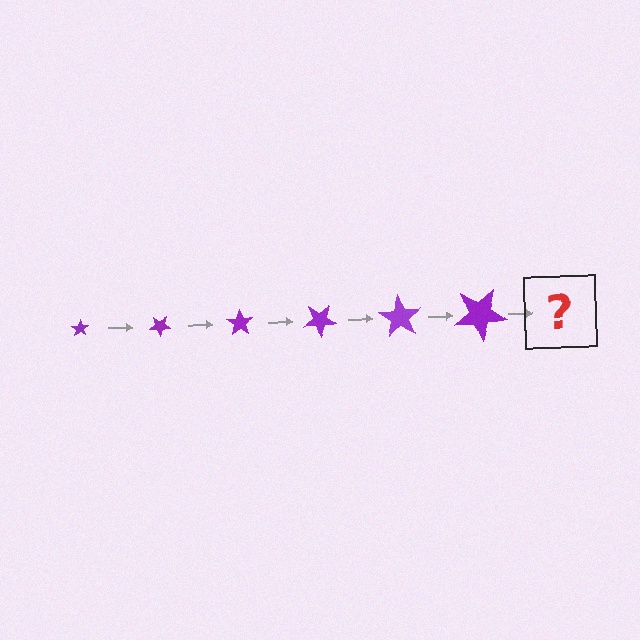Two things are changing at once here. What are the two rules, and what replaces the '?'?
The two rules are that the star grows larger each step and it rotates 35 degrees each step. The '?' should be a star, larger than the previous one and rotated 210 degrees from the start.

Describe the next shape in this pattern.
It should be a star, larger than the previous one and rotated 210 degrees from the start.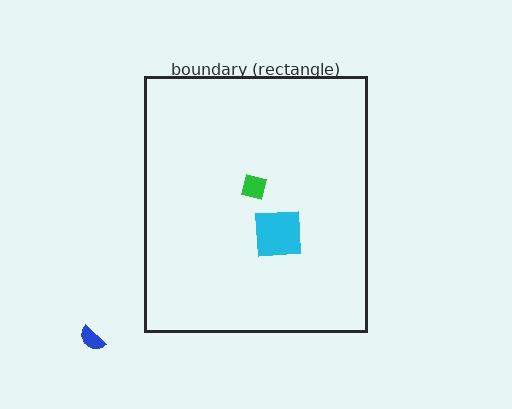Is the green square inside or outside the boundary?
Inside.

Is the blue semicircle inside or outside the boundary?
Outside.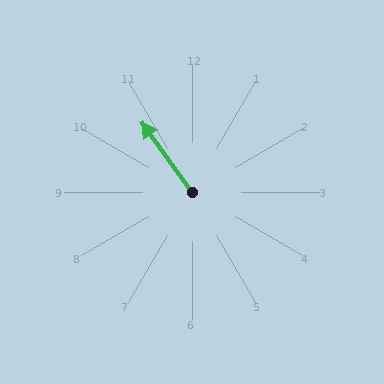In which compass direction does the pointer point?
Northwest.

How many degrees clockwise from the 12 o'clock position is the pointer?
Approximately 324 degrees.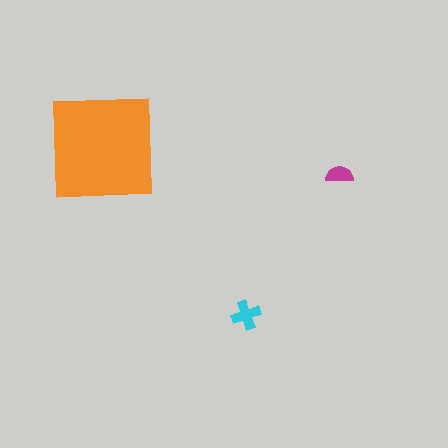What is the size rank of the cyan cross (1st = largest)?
2nd.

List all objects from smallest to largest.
The magenta semicircle, the cyan cross, the orange square.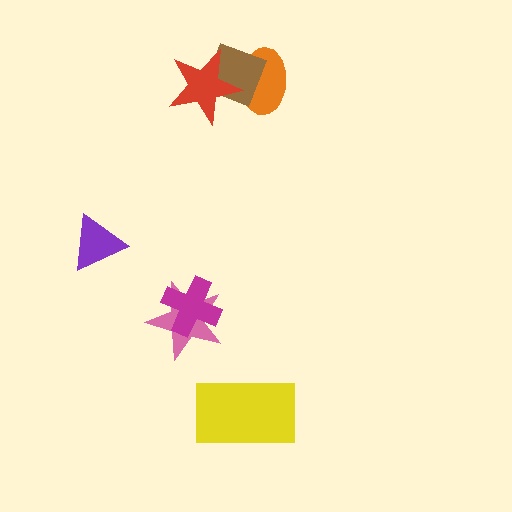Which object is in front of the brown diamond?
The red star is in front of the brown diamond.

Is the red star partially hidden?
No, no other shape covers it.